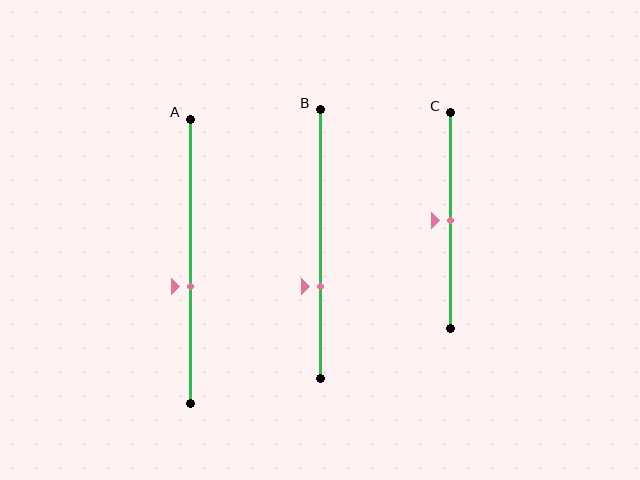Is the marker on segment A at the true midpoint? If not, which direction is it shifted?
No, the marker on segment A is shifted downward by about 9% of the segment length.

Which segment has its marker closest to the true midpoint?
Segment C has its marker closest to the true midpoint.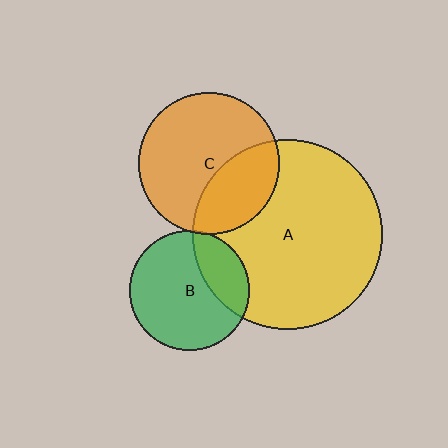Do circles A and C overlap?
Yes.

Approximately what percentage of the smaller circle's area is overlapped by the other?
Approximately 35%.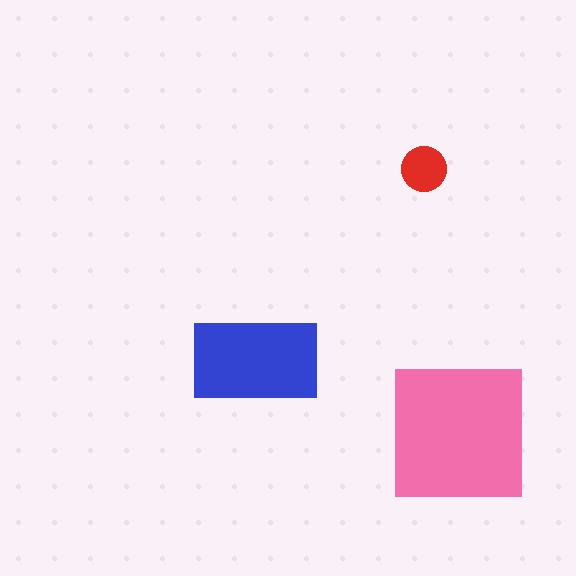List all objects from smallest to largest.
The red circle, the blue rectangle, the pink square.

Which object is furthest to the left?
The blue rectangle is leftmost.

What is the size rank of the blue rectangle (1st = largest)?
2nd.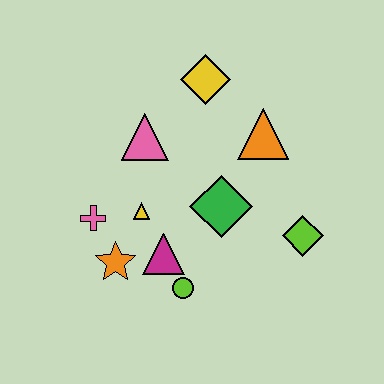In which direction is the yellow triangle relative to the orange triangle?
The yellow triangle is to the left of the orange triangle.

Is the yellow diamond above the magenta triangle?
Yes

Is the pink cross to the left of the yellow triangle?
Yes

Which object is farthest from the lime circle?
The yellow diamond is farthest from the lime circle.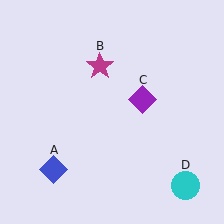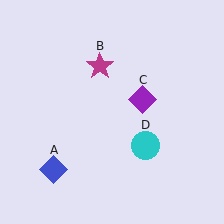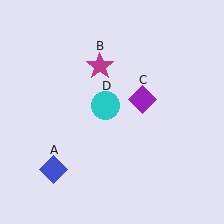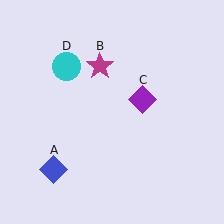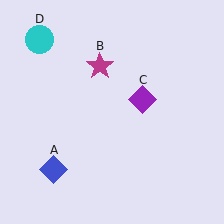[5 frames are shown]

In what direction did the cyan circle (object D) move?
The cyan circle (object D) moved up and to the left.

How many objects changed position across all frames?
1 object changed position: cyan circle (object D).